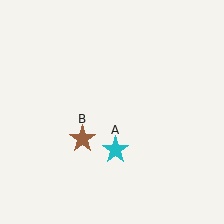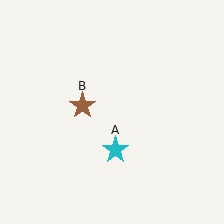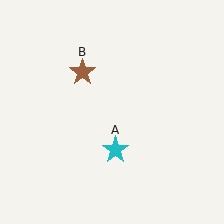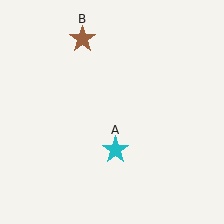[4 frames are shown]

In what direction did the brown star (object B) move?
The brown star (object B) moved up.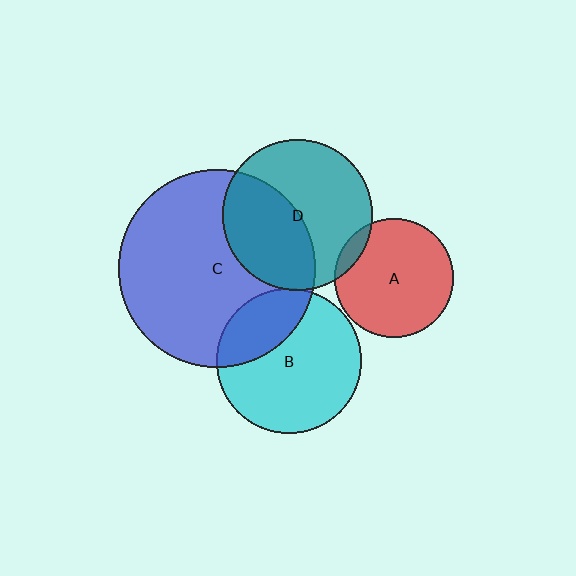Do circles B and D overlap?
Yes.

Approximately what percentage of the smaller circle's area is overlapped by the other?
Approximately 5%.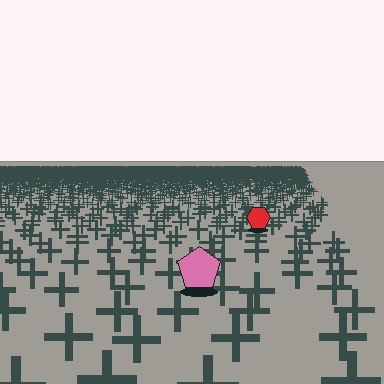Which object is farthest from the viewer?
The red hexagon is farthest from the viewer. It appears smaller and the ground texture around it is denser.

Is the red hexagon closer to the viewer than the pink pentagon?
No. The pink pentagon is closer — you can tell from the texture gradient: the ground texture is coarser near it.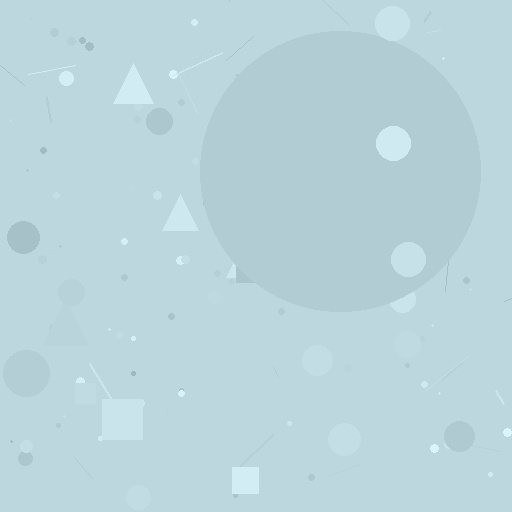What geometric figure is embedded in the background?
A circle is embedded in the background.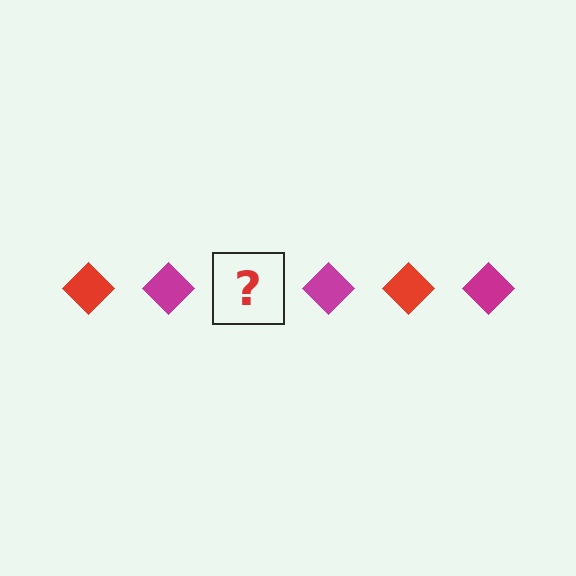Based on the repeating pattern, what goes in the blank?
The blank should be a red diamond.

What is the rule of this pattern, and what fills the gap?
The rule is that the pattern cycles through red, magenta diamonds. The gap should be filled with a red diamond.